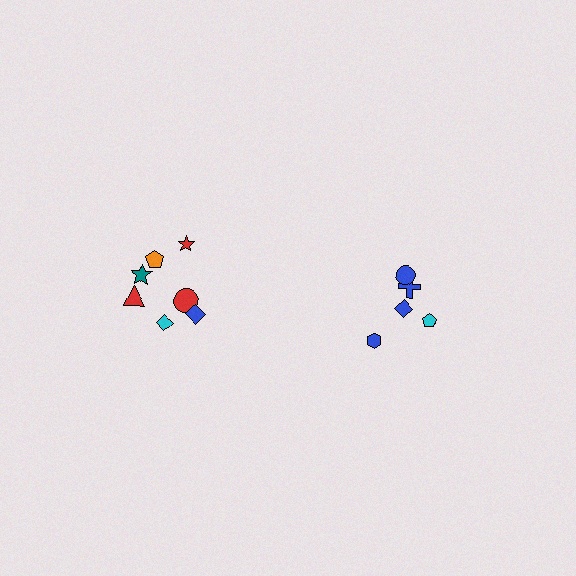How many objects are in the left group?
There are 7 objects.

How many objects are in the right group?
There are 5 objects.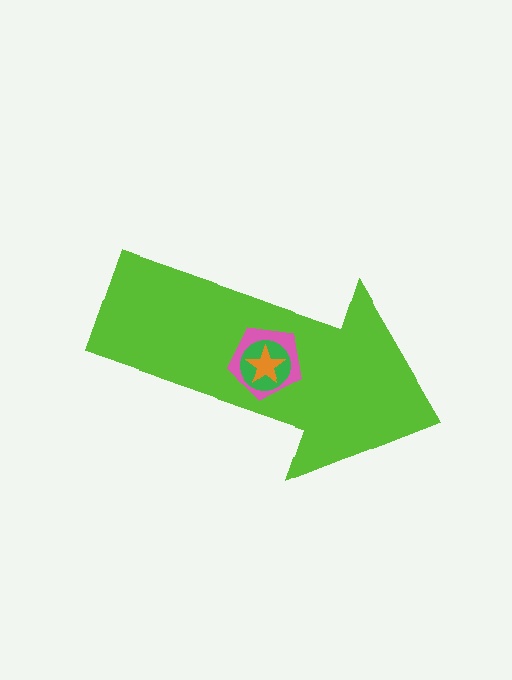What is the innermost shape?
The orange star.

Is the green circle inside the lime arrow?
Yes.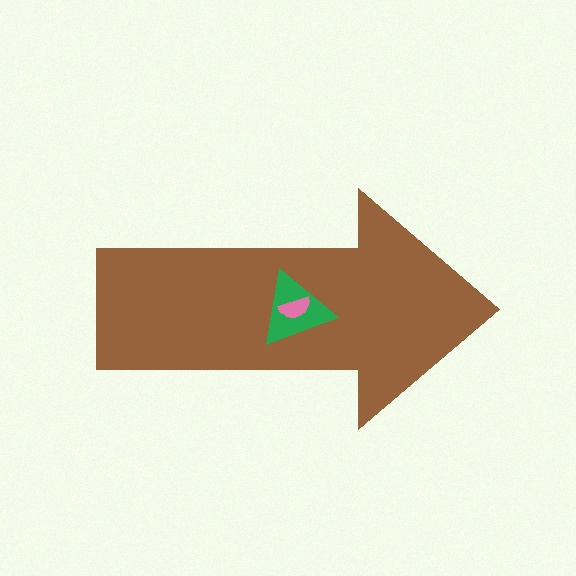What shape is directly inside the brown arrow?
The green triangle.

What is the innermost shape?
The pink semicircle.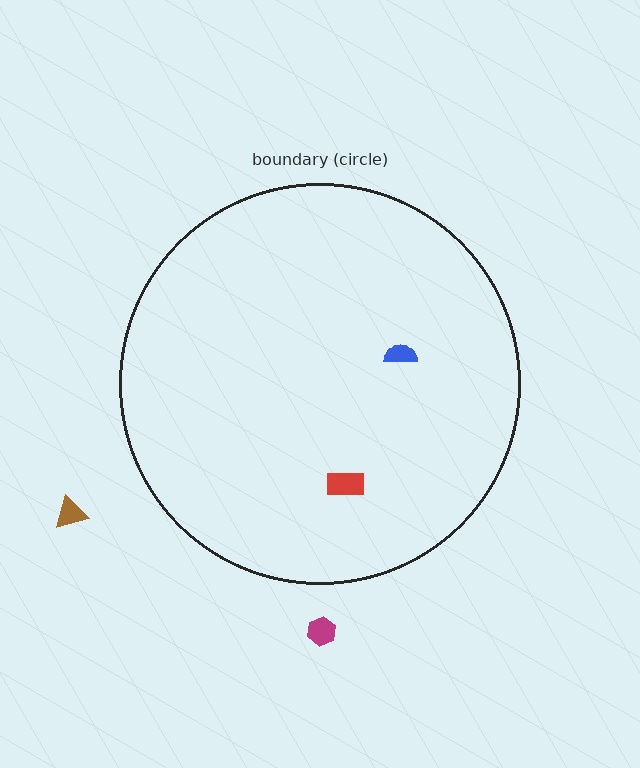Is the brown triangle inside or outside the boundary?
Outside.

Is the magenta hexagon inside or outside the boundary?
Outside.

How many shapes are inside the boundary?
2 inside, 2 outside.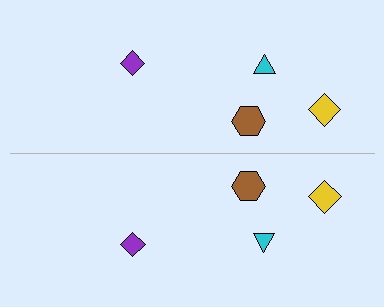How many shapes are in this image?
There are 8 shapes in this image.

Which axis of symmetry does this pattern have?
The pattern has a horizontal axis of symmetry running through the center of the image.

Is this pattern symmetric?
Yes, this pattern has bilateral (reflection) symmetry.